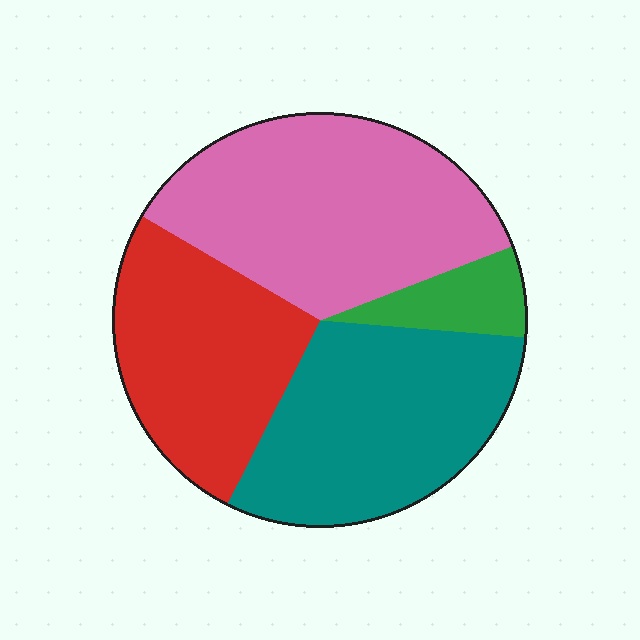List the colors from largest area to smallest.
From largest to smallest: pink, teal, red, green.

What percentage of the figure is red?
Red takes up about one quarter (1/4) of the figure.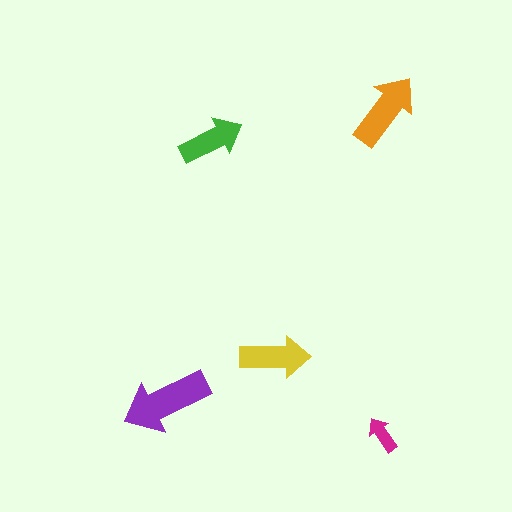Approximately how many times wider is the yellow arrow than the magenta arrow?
About 2 times wider.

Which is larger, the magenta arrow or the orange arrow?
The orange one.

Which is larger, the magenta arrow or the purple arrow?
The purple one.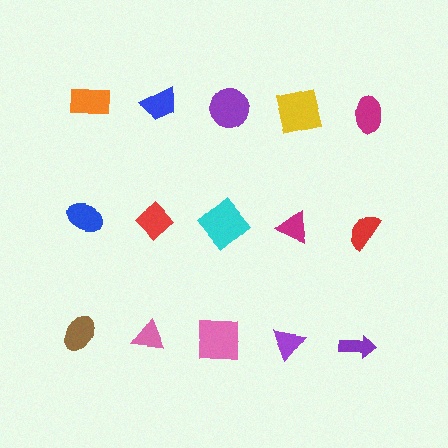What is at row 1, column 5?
A magenta ellipse.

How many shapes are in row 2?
5 shapes.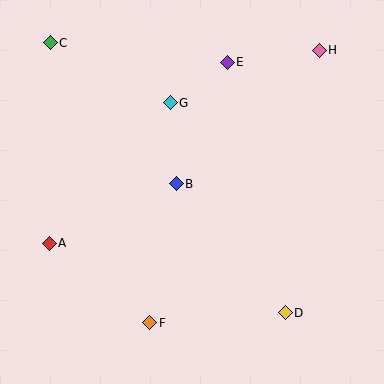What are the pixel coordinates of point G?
Point G is at (170, 103).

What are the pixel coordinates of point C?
Point C is at (50, 43).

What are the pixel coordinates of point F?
Point F is at (150, 323).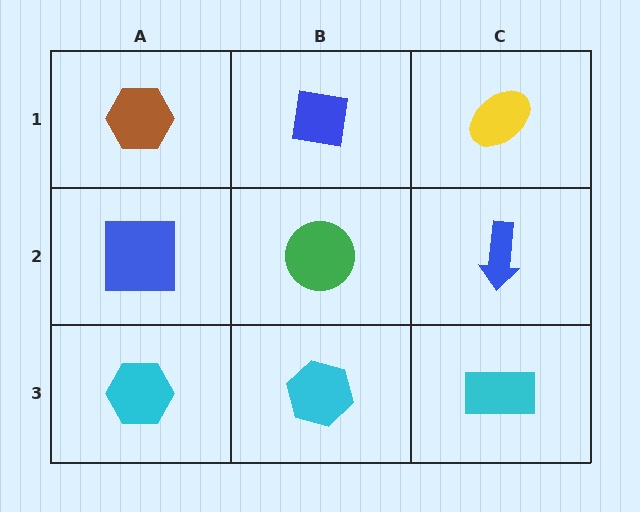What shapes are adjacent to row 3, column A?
A blue square (row 2, column A), a cyan hexagon (row 3, column B).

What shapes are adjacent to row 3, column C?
A blue arrow (row 2, column C), a cyan hexagon (row 3, column B).